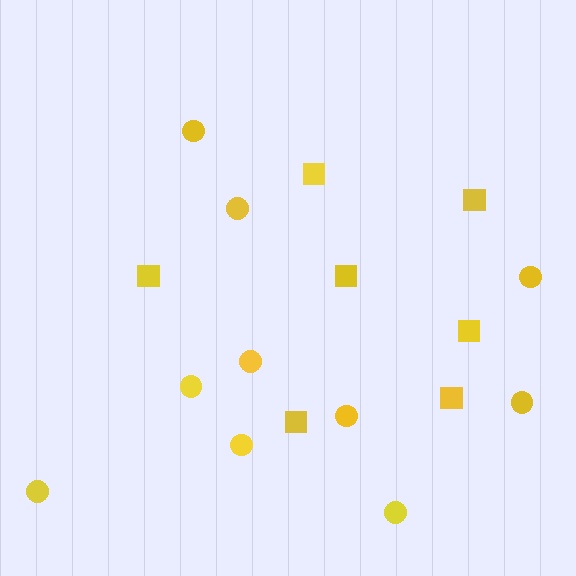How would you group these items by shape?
There are 2 groups: one group of squares (7) and one group of circles (10).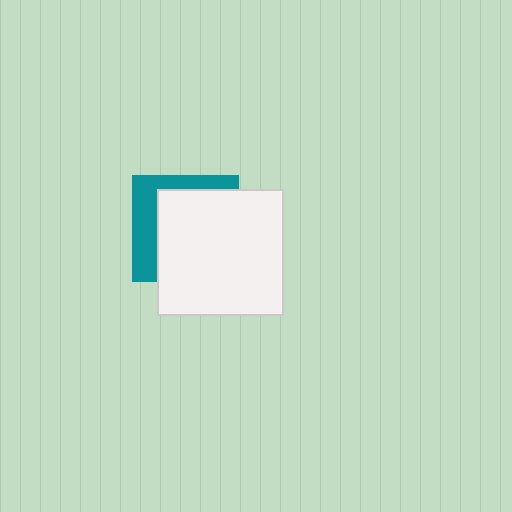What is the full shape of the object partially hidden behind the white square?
The partially hidden object is a teal square.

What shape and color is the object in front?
The object in front is a white square.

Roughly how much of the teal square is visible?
A small part of it is visible (roughly 34%).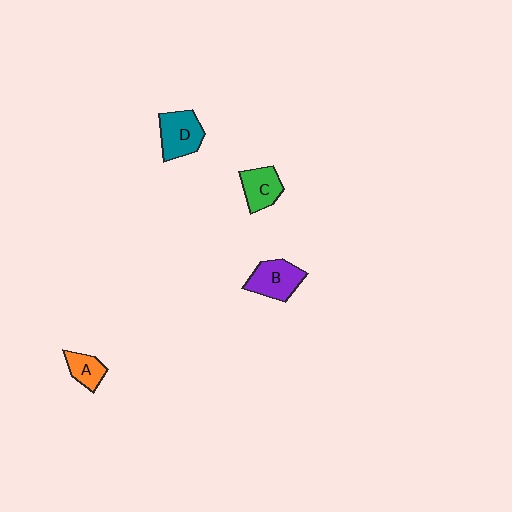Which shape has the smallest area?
Shape A (orange).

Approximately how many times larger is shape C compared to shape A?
Approximately 1.4 times.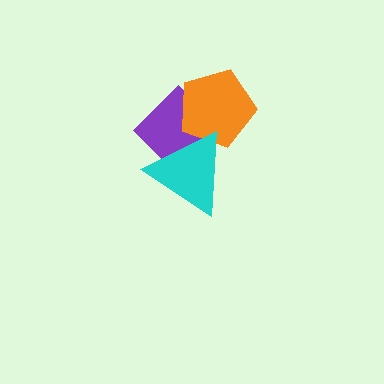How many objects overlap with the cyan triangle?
2 objects overlap with the cyan triangle.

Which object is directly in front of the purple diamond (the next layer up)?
The orange pentagon is directly in front of the purple diamond.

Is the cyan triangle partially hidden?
No, no other shape covers it.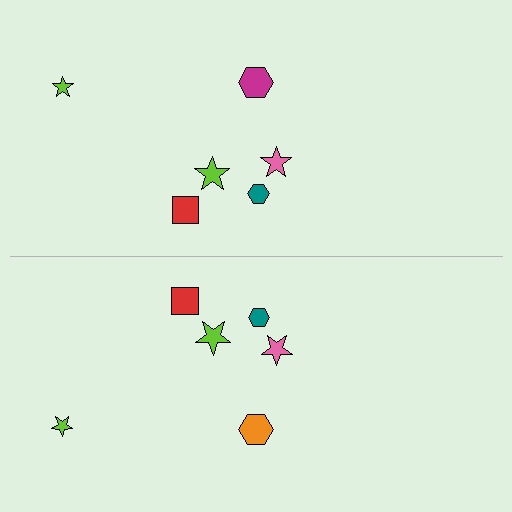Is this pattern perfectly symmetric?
No, the pattern is not perfectly symmetric. The orange hexagon on the bottom side breaks the symmetry — its mirror counterpart is magenta.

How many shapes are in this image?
There are 12 shapes in this image.